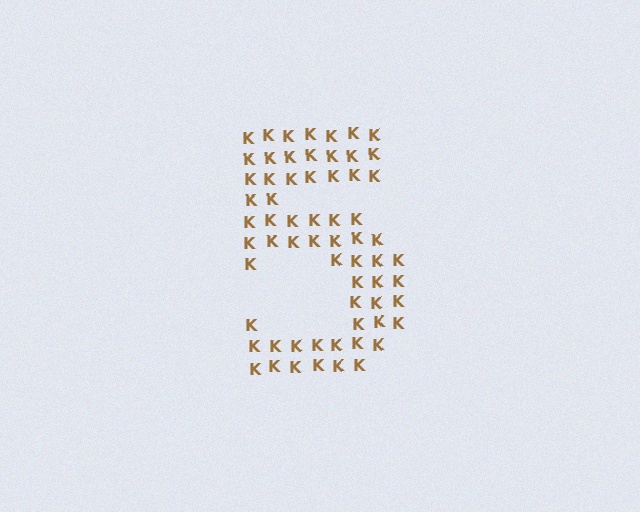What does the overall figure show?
The overall figure shows the digit 5.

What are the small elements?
The small elements are letter K's.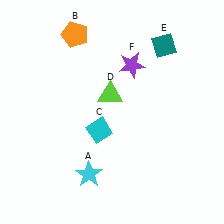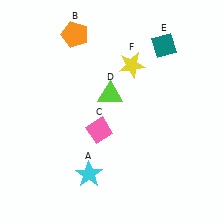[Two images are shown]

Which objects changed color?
C changed from cyan to pink. F changed from purple to yellow.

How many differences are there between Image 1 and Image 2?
There are 2 differences between the two images.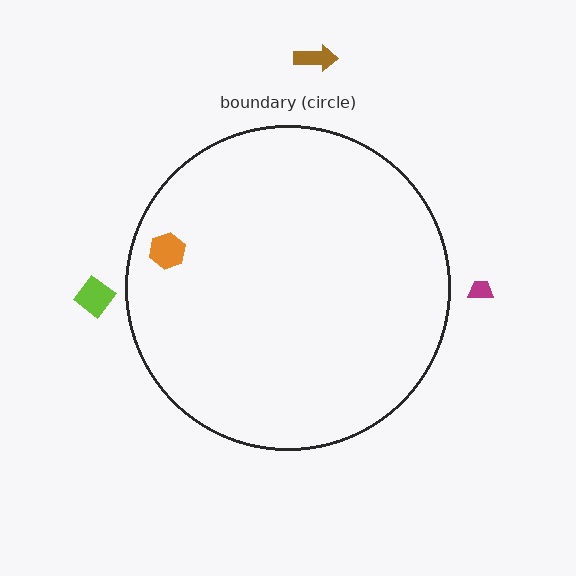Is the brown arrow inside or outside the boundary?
Outside.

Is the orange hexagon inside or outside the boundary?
Inside.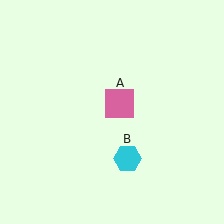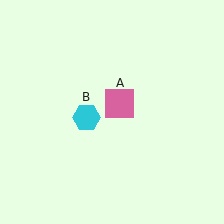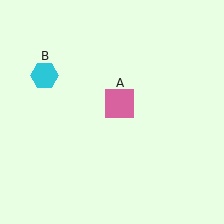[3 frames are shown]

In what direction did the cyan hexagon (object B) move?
The cyan hexagon (object B) moved up and to the left.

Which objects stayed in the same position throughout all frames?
Pink square (object A) remained stationary.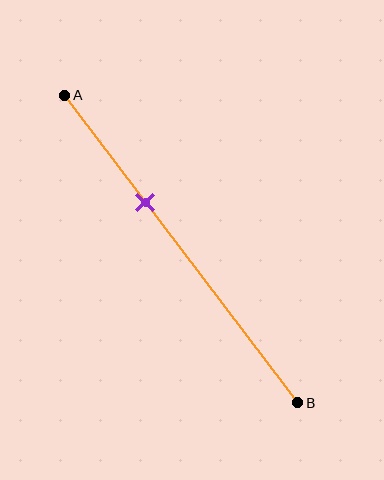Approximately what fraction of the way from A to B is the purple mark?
The purple mark is approximately 35% of the way from A to B.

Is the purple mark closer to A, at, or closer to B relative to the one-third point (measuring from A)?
The purple mark is approximately at the one-third point of segment AB.